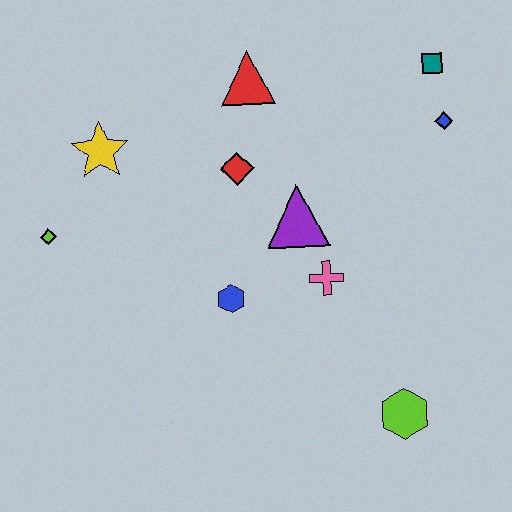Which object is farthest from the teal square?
The lime diamond is farthest from the teal square.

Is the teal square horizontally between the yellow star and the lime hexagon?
No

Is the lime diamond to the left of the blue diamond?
Yes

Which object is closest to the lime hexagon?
The pink cross is closest to the lime hexagon.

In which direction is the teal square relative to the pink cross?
The teal square is above the pink cross.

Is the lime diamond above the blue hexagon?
Yes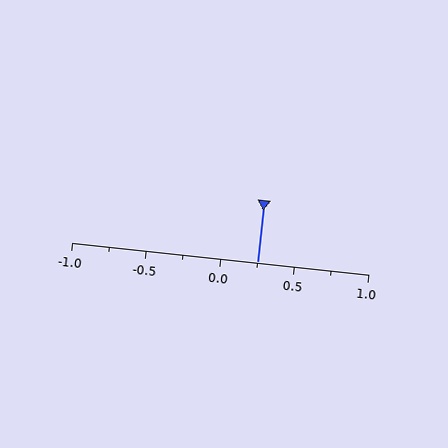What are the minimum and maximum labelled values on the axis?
The axis runs from -1.0 to 1.0.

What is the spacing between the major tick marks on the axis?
The major ticks are spaced 0.5 apart.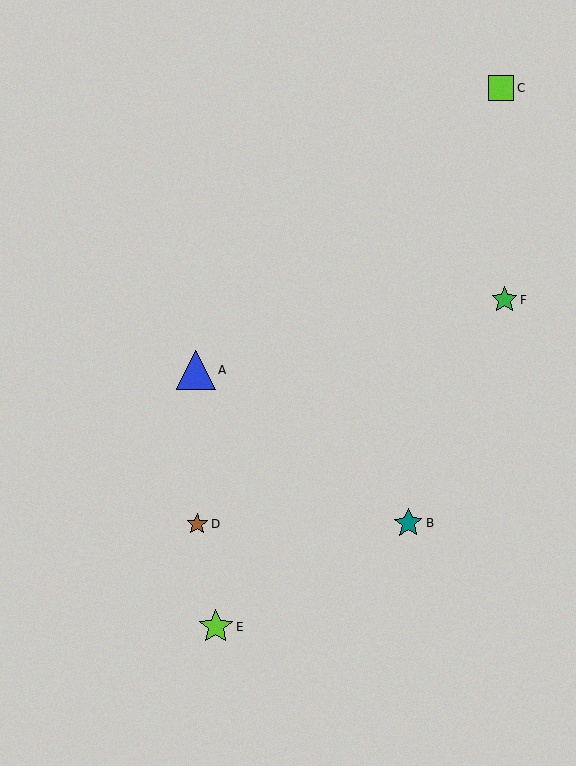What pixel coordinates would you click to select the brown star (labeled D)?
Click at (197, 524) to select the brown star D.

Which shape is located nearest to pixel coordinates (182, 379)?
The blue triangle (labeled A) at (195, 370) is nearest to that location.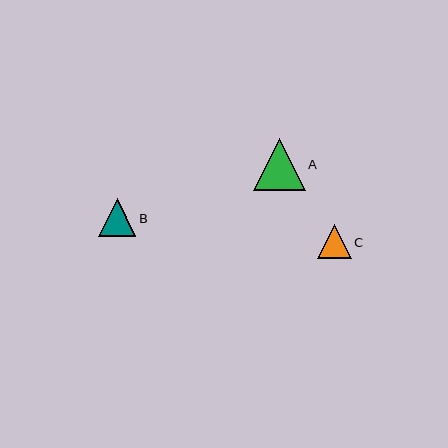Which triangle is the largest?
Triangle A is the largest with a size of approximately 52 pixels.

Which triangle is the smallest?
Triangle C is the smallest with a size of approximately 34 pixels.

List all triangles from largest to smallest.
From largest to smallest: A, B, C.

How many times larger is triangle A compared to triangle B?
Triangle A is approximately 1.4 times the size of triangle B.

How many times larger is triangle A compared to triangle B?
Triangle A is approximately 1.4 times the size of triangle B.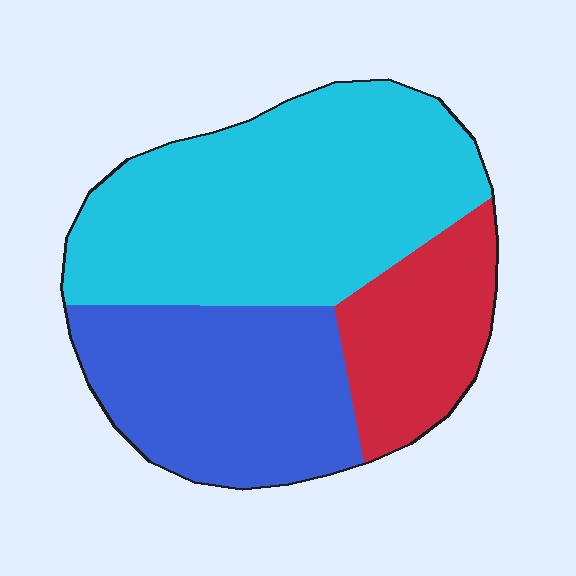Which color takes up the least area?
Red, at roughly 20%.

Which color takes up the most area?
Cyan, at roughly 50%.